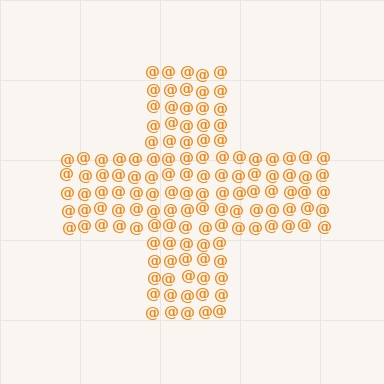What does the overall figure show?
The overall figure shows a cross.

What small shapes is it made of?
It is made of small at signs.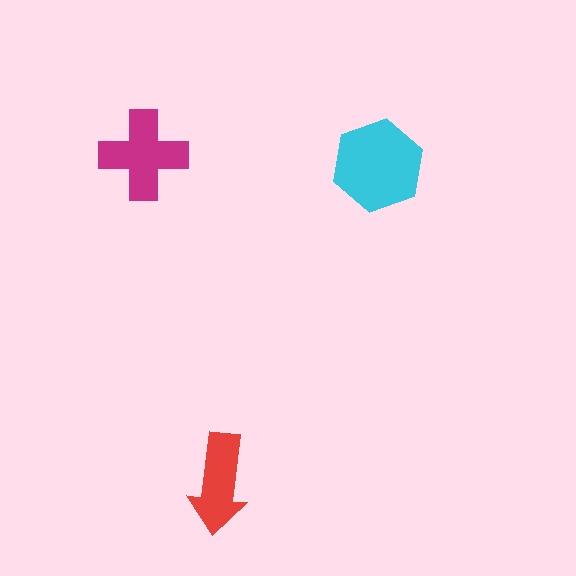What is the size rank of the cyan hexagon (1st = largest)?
1st.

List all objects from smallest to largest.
The red arrow, the magenta cross, the cyan hexagon.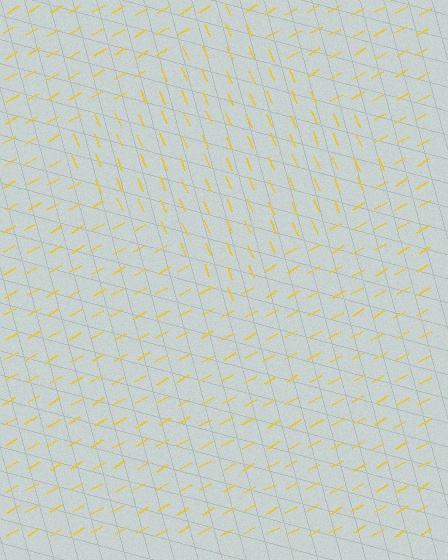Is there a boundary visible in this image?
Yes, there is a texture boundary formed by a change in line orientation.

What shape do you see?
I see a diamond.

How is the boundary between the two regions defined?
The boundary is defined purely by a change in line orientation (approximately 84 degrees difference). All lines are the same color and thickness.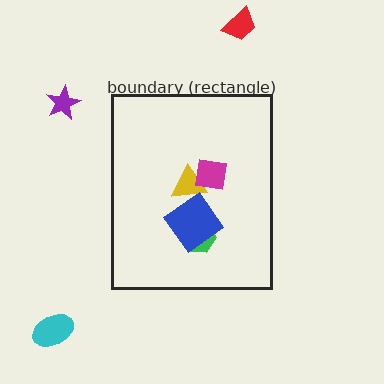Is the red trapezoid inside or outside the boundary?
Outside.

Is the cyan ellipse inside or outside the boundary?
Outside.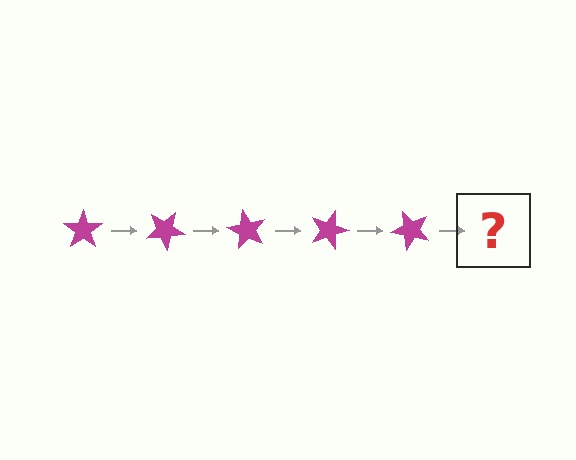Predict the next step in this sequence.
The next step is a magenta star rotated 150 degrees.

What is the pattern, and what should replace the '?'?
The pattern is that the star rotates 30 degrees each step. The '?' should be a magenta star rotated 150 degrees.